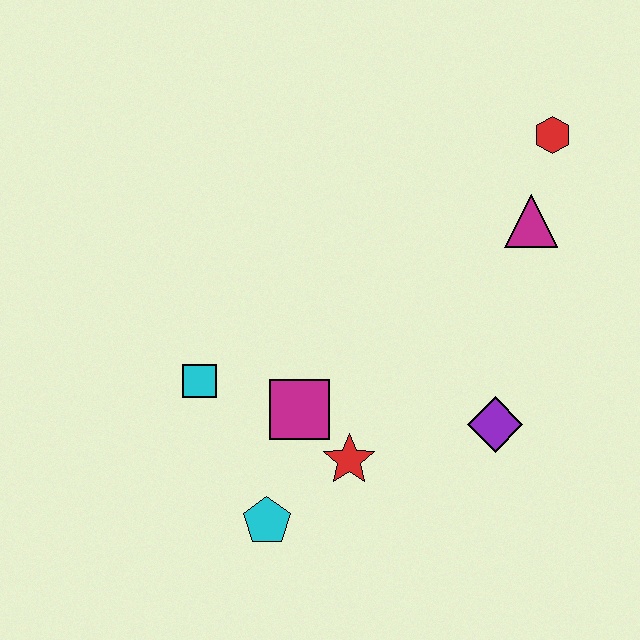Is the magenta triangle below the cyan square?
No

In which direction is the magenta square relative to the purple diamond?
The magenta square is to the left of the purple diamond.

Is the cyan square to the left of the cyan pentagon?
Yes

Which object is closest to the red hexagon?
The magenta triangle is closest to the red hexagon.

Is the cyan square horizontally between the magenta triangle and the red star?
No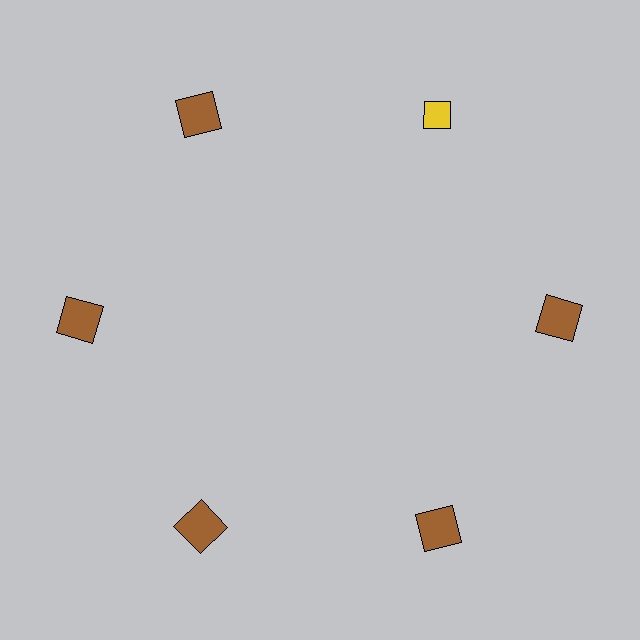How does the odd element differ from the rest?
It differs in both color (yellow instead of brown) and shape (diamond instead of square).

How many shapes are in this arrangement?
There are 6 shapes arranged in a ring pattern.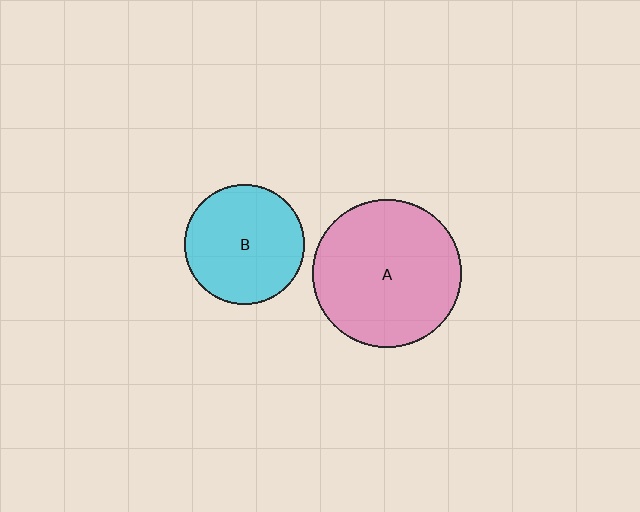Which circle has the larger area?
Circle A (pink).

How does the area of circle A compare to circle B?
Approximately 1.5 times.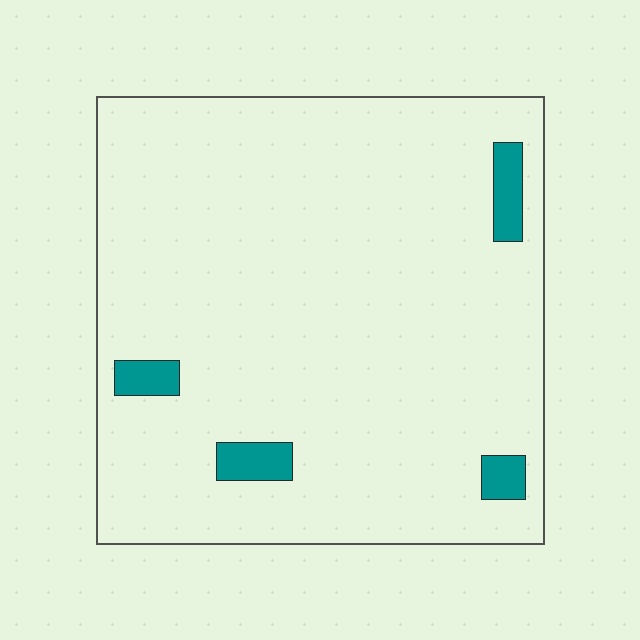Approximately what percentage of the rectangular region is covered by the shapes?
Approximately 5%.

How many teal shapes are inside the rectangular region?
4.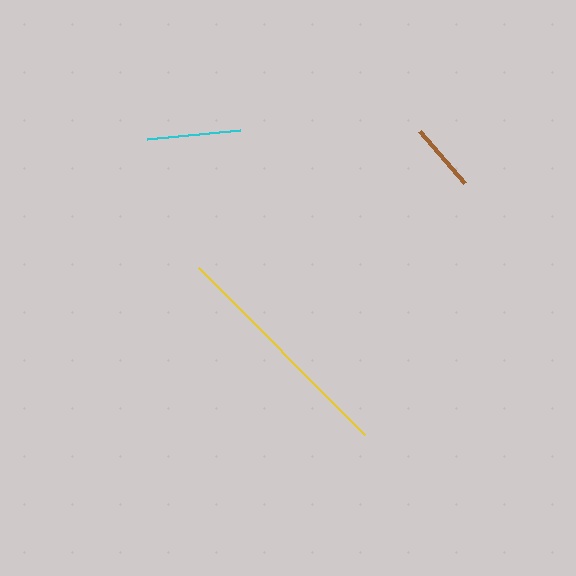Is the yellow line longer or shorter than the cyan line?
The yellow line is longer than the cyan line.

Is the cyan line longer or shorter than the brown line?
The cyan line is longer than the brown line.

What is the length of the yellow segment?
The yellow segment is approximately 236 pixels long.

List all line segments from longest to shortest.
From longest to shortest: yellow, cyan, brown.